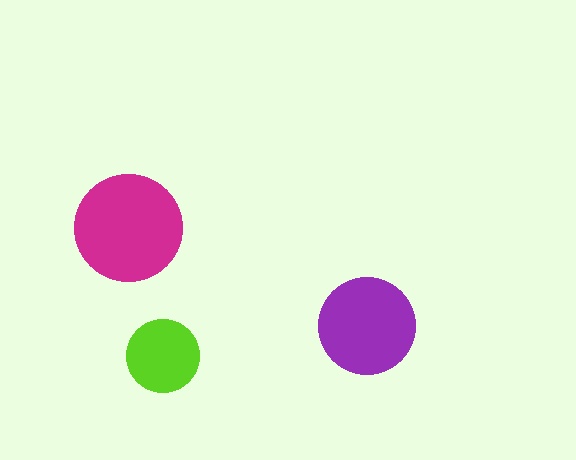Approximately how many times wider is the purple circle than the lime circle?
About 1.5 times wider.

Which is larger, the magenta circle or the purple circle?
The magenta one.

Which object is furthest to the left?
The magenta circle is leftmost.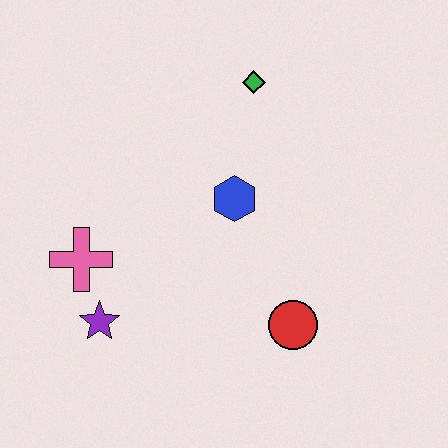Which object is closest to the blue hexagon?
The green diamond is closest to the blue hexagon.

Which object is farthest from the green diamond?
The purple star is farthest from the green diamond.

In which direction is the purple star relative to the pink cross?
The purple star is below the pink cross.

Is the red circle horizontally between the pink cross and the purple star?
No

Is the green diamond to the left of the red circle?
Yes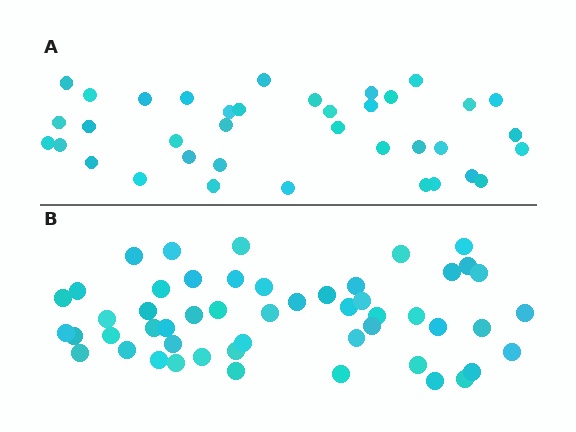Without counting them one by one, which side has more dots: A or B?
Region B (the bottom region) has more dots.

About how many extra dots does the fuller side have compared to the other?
Region B has approximately 15 more dots than region A.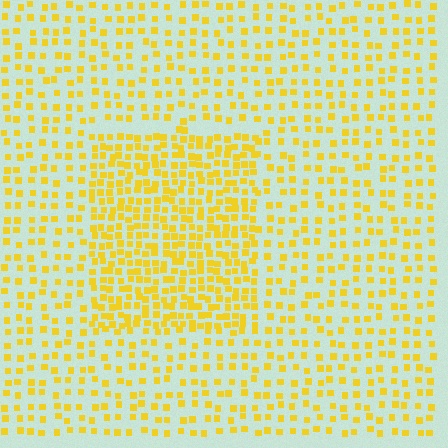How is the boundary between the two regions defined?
The boundary is defined by a change in element density (approximately 2.0x ratio). All elements are the same color, size, and shape.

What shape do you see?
I see a rectangle.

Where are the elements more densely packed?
The elements are more densely packed inside the rectangle boundary.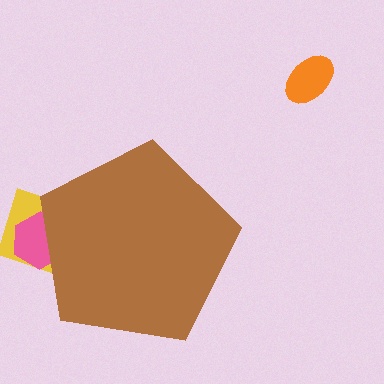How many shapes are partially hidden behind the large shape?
2 shapes are partially hidden.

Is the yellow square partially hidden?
Yes, the yellow square is partially hidden behind the brown pentagon.